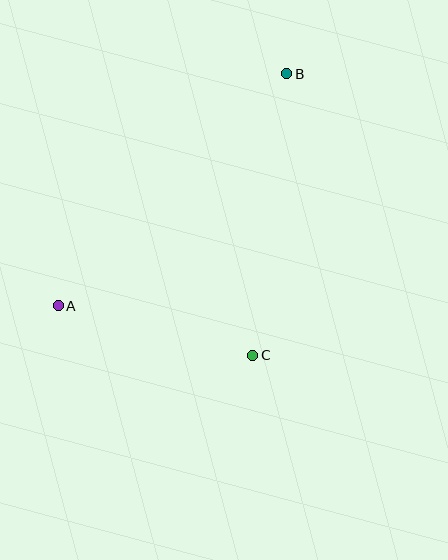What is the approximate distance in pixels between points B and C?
The distance between B and C is approximately 284 pixels.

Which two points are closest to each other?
Points A and C are closest to each other.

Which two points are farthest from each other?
Points A and B are farthest from each other.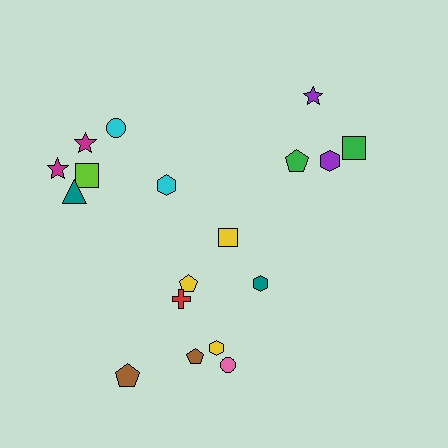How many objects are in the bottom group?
There are 8 objects.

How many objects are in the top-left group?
There are 6 objects.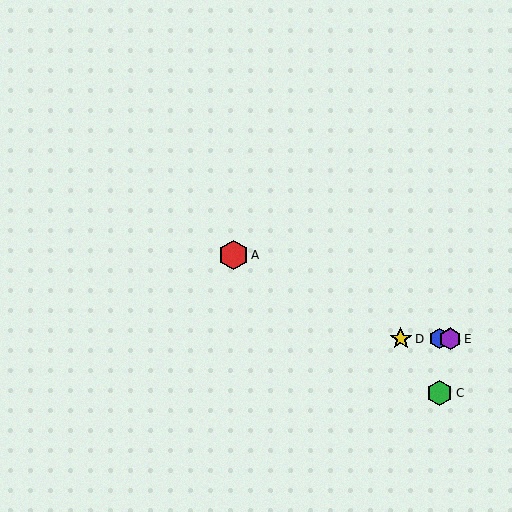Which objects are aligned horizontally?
Objects B, D, E are aligned horizontally.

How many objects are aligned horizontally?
3 objects (B, D, E) are aligned horizontally.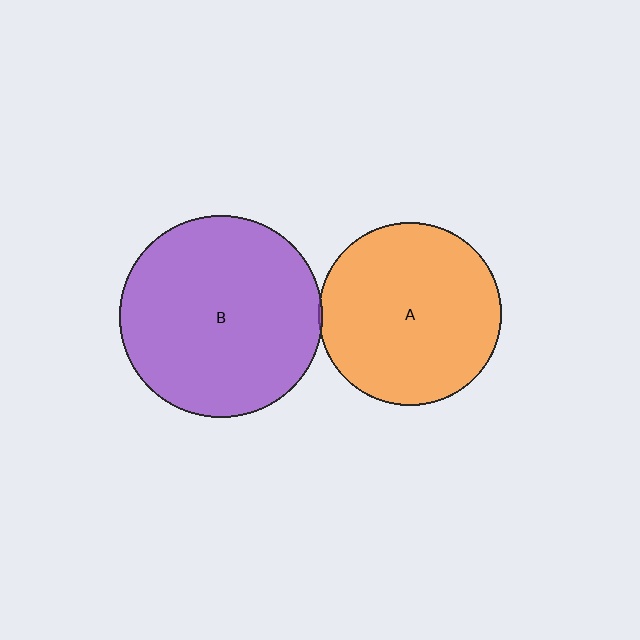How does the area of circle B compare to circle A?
Approximately 1.2 times.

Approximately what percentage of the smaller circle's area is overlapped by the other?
Approximately 5%.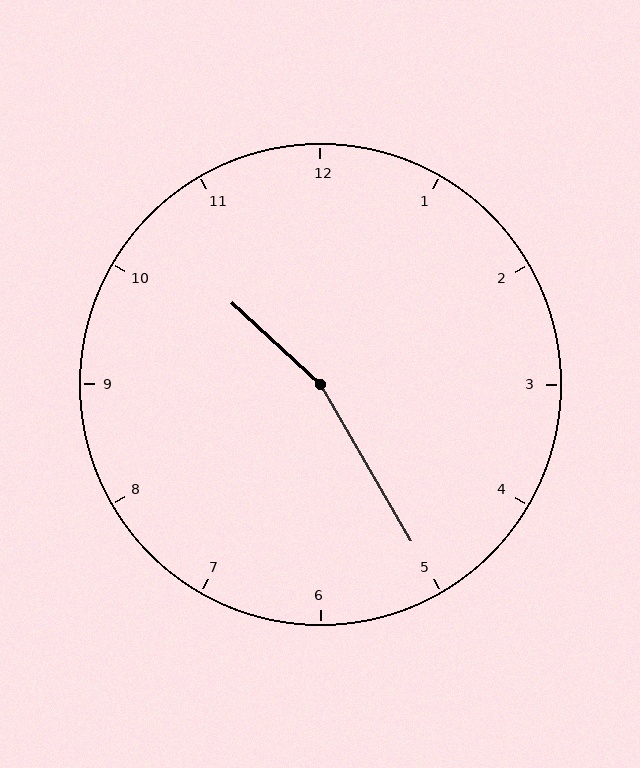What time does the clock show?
10:25.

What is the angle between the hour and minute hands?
Approximately 162 degrees.